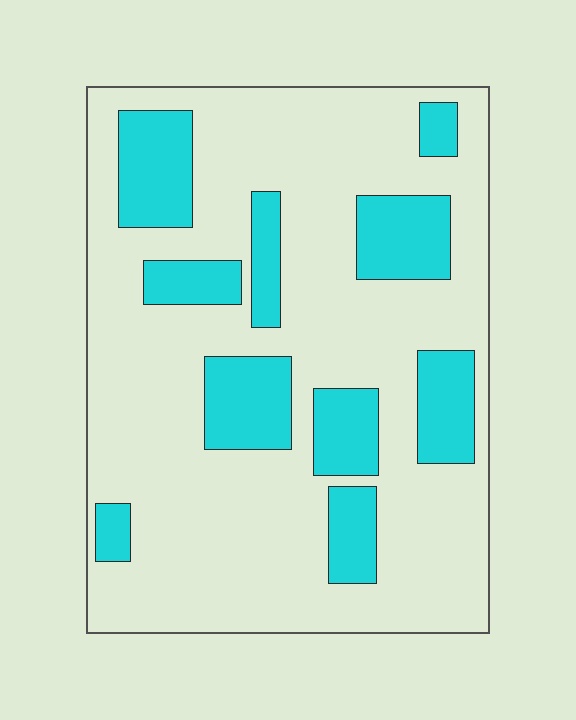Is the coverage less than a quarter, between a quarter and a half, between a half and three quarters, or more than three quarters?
Less than a quarter.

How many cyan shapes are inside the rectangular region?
10.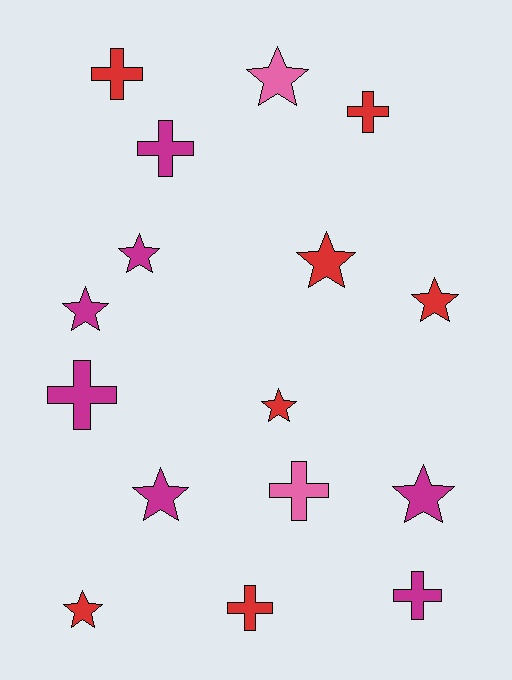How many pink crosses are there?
There is 1 pink cross.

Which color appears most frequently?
Magenta, with 7 objects.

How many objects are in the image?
There are 16 objects.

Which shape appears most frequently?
Star, with 9 objects.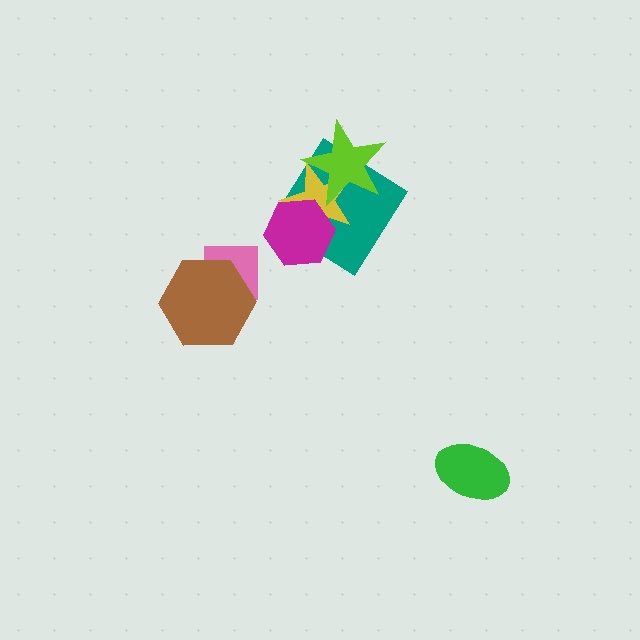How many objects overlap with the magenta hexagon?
2 objects overlap with the magenta hexagon.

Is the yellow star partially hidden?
Yes, it is partially covered by another shape.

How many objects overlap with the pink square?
1 object overlaps with the pink square.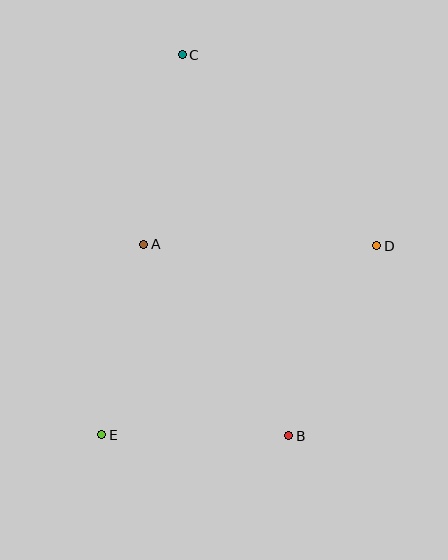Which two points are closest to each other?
Points B and E are closest to each other.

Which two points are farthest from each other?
Points B and C are farthest from each other.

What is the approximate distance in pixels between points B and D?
The distance between B and D is approximately 209 pixels.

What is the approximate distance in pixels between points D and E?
The distance between D and E is approximately 334 pixels.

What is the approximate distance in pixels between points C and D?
The distance between C and D is approximately 272 pixels.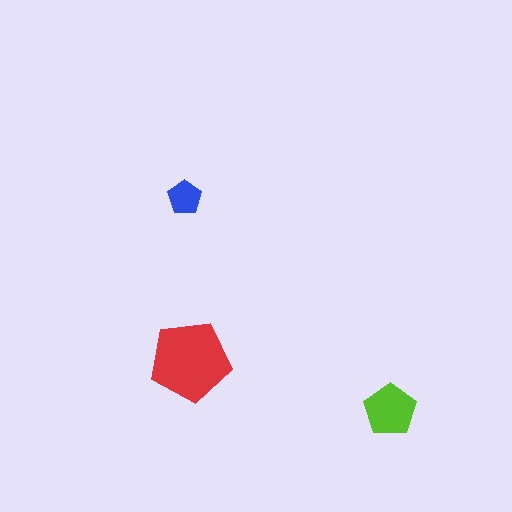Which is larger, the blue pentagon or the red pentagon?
The red one.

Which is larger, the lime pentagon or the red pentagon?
The red one.